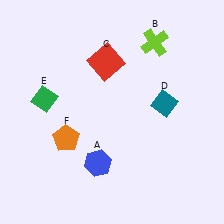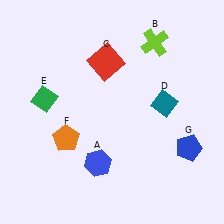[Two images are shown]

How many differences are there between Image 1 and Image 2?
There is 1 difference between the two images.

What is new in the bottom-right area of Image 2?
A blue pentagon (G) was added in the bottom-right area of Image 2.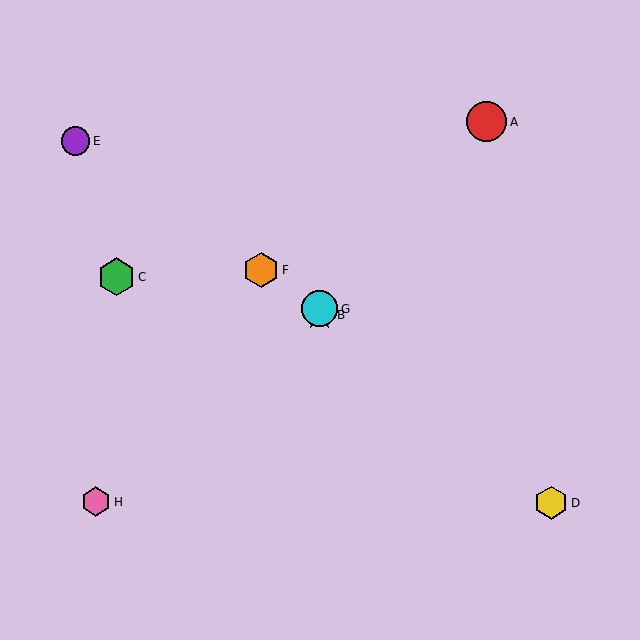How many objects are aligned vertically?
2 objects (B, G) are aligned vertically.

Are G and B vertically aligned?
Yes, both are at x≈319.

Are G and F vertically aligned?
No, G is at x≈319 and F is at x≈261.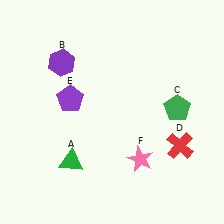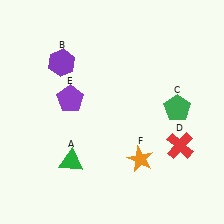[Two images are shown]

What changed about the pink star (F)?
In Image 1, F is pink. In Image 2, it changed to orange.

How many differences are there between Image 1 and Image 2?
There is 1 difference between the two images.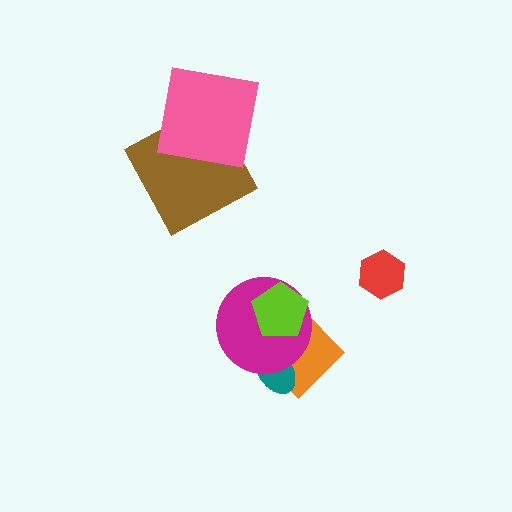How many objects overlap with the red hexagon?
0 objects overlap with the red hexagon.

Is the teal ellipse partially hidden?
Yes, it is partially covered by another shape.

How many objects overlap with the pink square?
1 object overlaps with the pink square.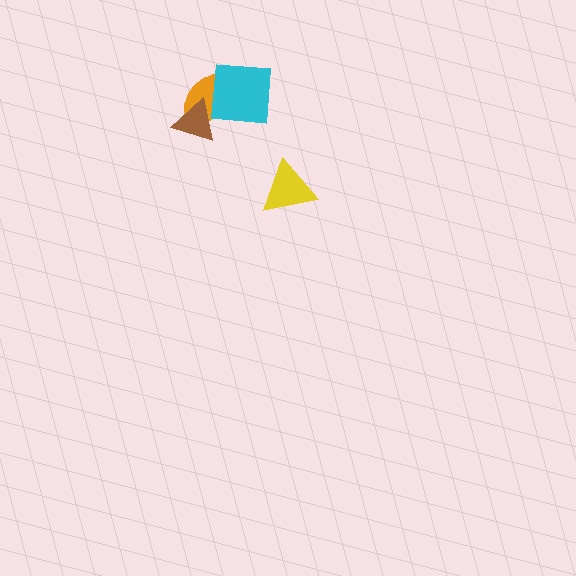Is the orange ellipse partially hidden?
Yes, it is partially covered by another shape.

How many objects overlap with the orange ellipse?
2 objects overlap with the orange ellipse.